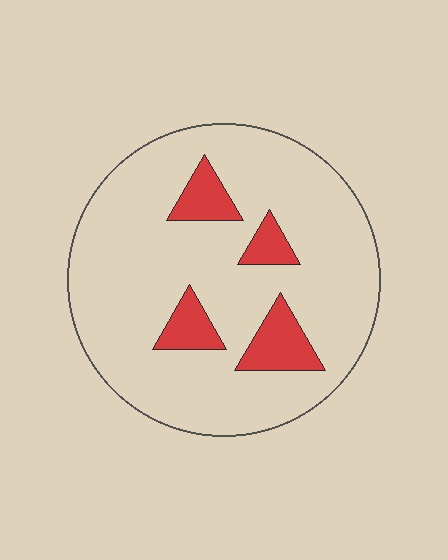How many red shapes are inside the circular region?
4.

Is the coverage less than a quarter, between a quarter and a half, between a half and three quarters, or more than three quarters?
Less than a quarter.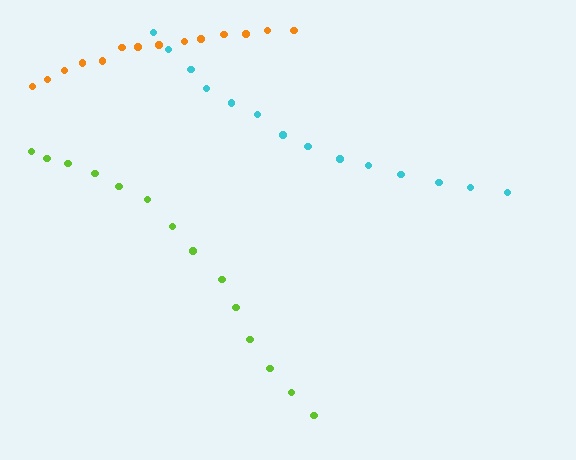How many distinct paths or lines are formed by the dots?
There are 3 distinct paths.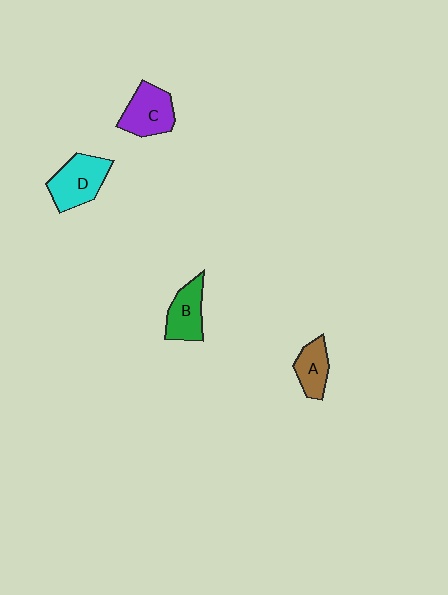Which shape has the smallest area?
Shape A (brown).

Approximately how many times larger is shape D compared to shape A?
Approximately 1.6 times.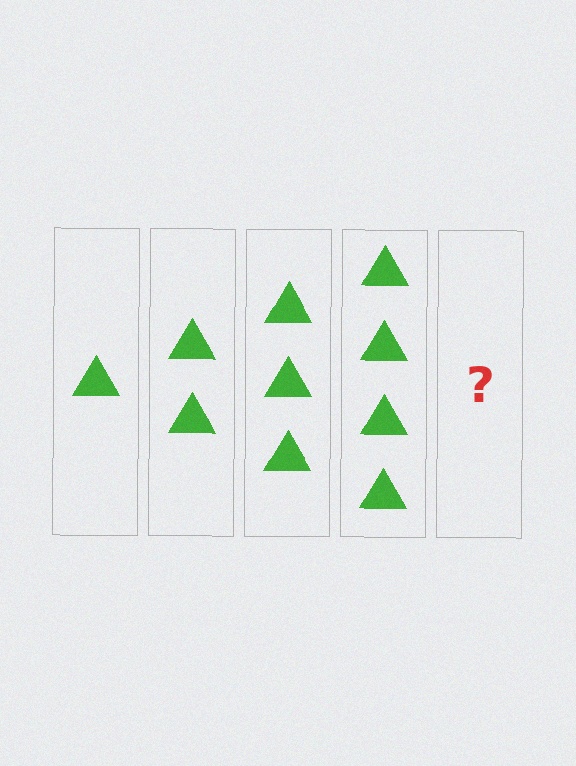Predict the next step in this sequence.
The next step is 5 triangles.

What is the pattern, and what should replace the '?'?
The pattern is that each step adds one more triangle. The '?' should be 5 triangles.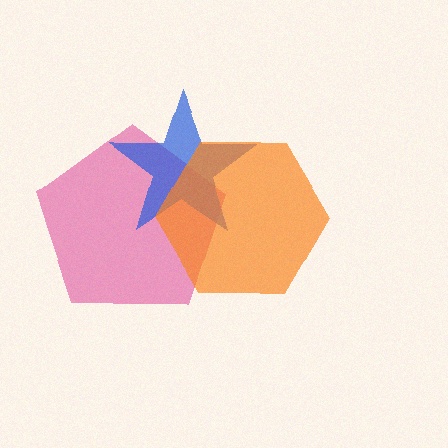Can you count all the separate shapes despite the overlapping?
Yes, there are 3 separate shapes.